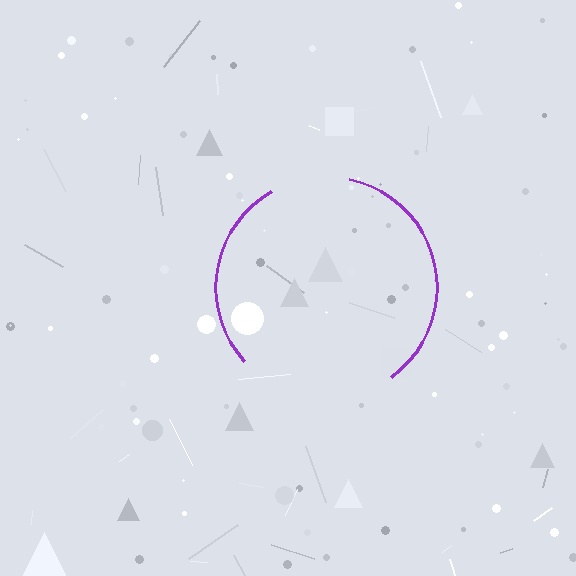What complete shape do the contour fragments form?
The contour fragments form a circle.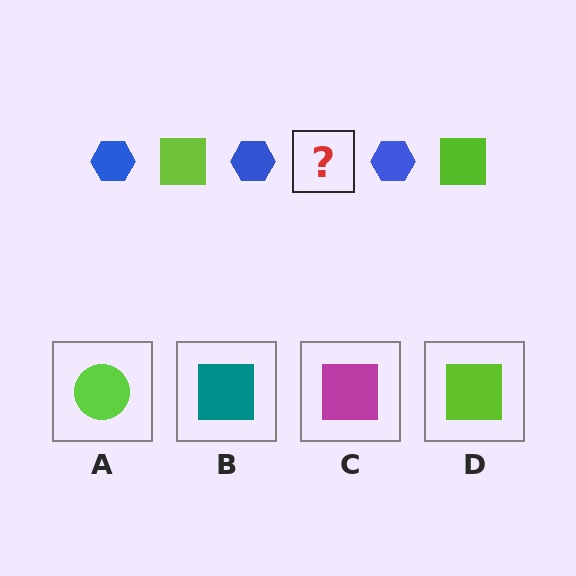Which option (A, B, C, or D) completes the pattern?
D.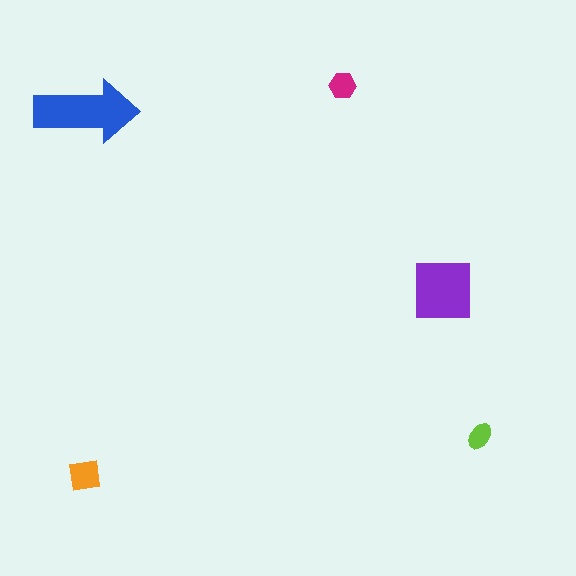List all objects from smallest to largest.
The lime ellipse, the magenta hexagon, the orange square, the purple square, the blue arrow.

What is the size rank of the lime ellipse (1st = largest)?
5th.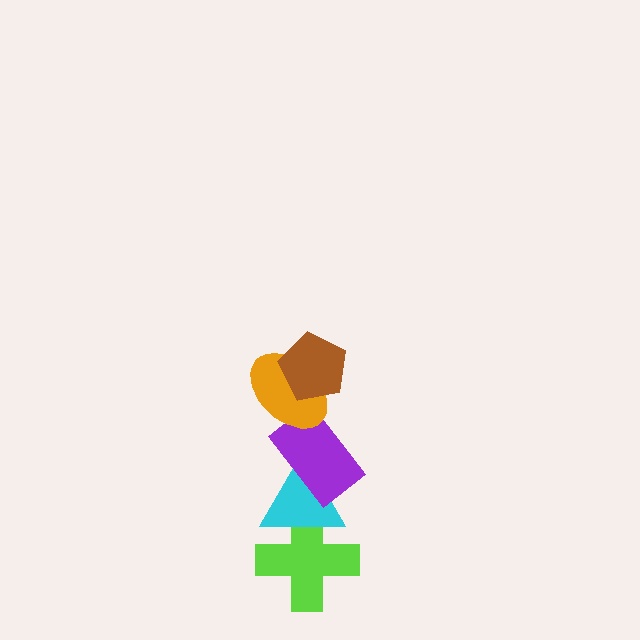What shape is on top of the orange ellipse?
The brown pentagon is on top of the orange ellipse.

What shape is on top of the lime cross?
The cyan triangle is on top of the lime cross.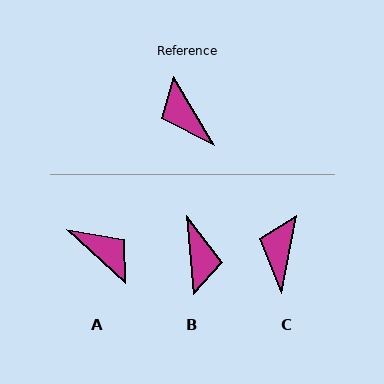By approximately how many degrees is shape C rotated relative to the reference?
Approximately 42 degrees clockwise.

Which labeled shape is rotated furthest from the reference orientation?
A, about 164 degrees away.